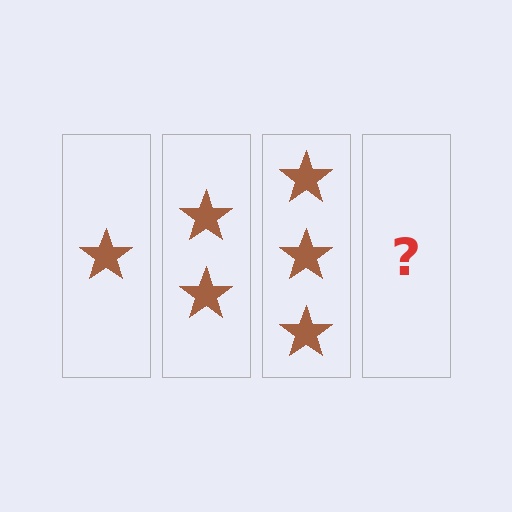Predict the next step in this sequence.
The next step is 4 stars.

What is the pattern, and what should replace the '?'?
The pattern is that each step adds one more star. The '?' should be 4 stars.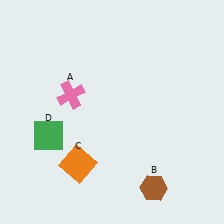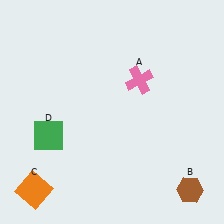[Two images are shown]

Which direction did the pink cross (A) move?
The pink cross (A) moved right.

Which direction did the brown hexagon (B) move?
The brown hexagon (B) moved right.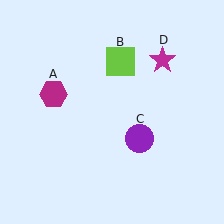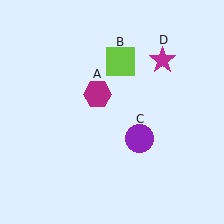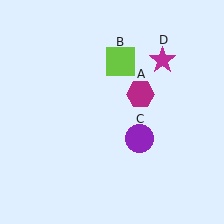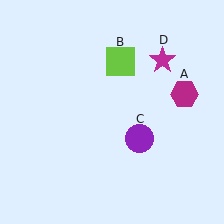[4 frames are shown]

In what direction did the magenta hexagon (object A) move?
The magenta hexagon (object A) moved right.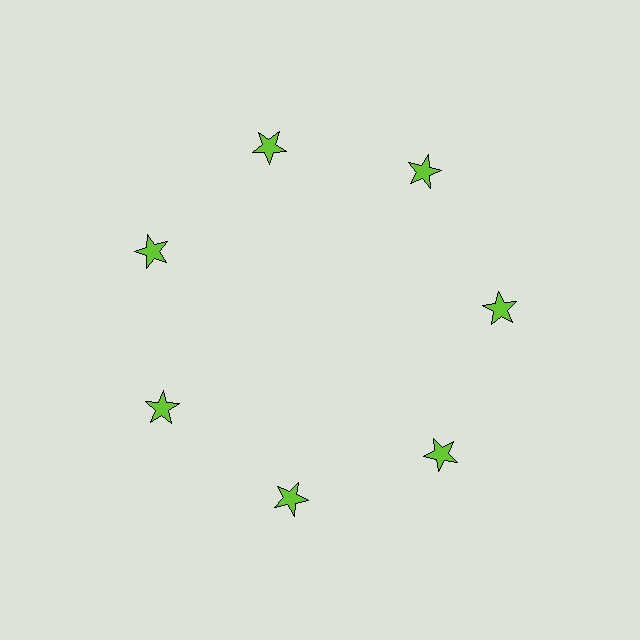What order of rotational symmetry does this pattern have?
This pattern has 7-fold rotational symmetry.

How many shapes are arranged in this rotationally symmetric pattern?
There are 7 shapes, arranged in 7 groups of 1.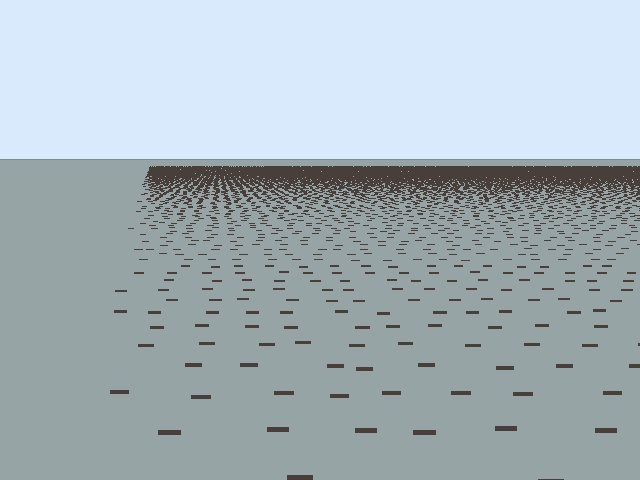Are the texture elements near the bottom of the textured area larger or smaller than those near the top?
Larger. Near the bottom, elements are closer to the viewer and appear at a bigger on-screen size.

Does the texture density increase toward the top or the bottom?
Density increases toward the top.